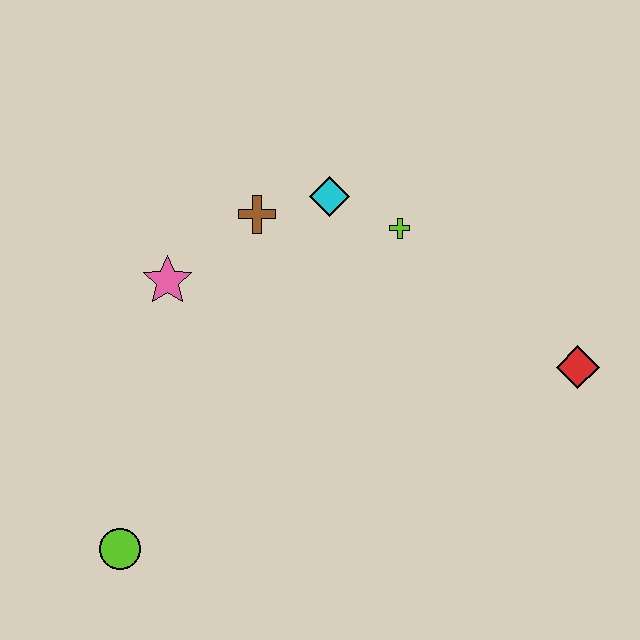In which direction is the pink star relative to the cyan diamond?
The pink star is to the left of the cyan diamond.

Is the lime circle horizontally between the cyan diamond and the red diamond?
No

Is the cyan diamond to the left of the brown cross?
No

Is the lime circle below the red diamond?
Yes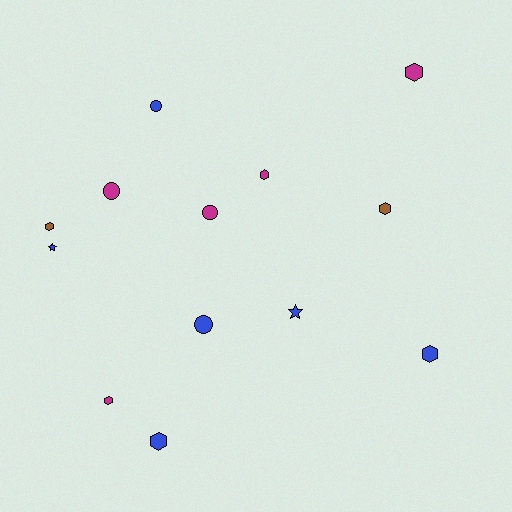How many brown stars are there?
There are no brown stars.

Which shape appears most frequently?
Hexagon, with 7 objects.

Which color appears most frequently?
Blue, with 6 objects.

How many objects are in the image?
There are 13 objects.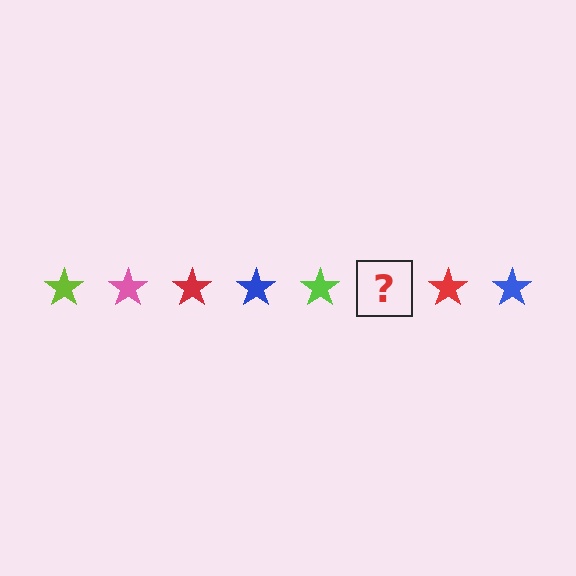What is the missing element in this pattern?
The missing element is a pink star.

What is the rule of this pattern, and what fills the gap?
The rule is that the pattern cycles through lime, pink, red, blue stars. The gap should be filled with a pink star.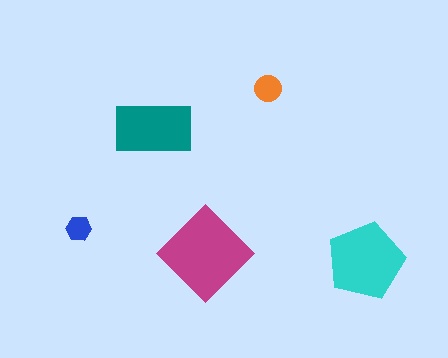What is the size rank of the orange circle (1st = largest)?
4th.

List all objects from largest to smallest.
The magenta diamond, the cyan pentagon, the teal rectangle, the orange circle, the blue hexagon.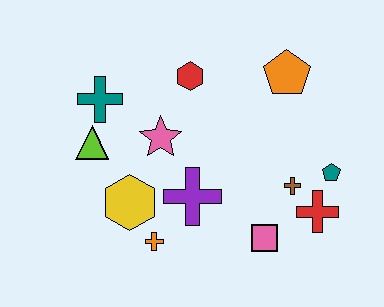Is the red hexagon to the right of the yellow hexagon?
Yes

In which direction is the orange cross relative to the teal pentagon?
The orange cross is to the left of the teal pentagon.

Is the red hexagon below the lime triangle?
No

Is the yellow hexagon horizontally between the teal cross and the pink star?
Yes